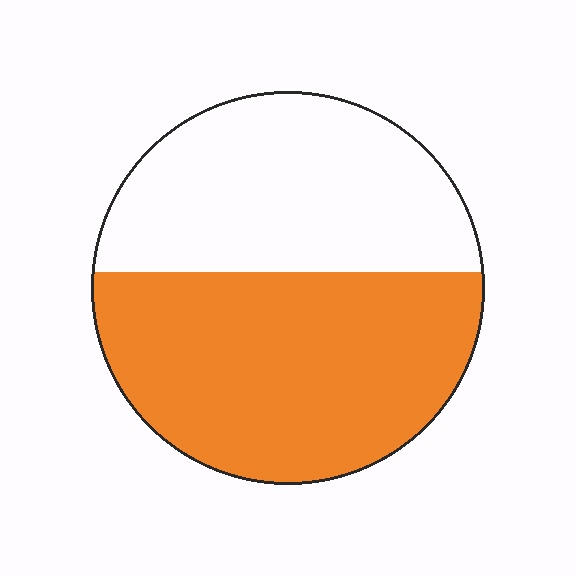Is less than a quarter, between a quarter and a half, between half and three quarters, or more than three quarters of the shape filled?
Between half and three quarters.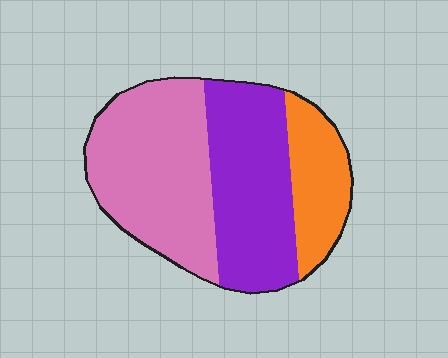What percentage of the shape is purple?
Purple covers 37% of the shape.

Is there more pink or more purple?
Pink.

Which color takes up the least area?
Orange, at roughly 20%.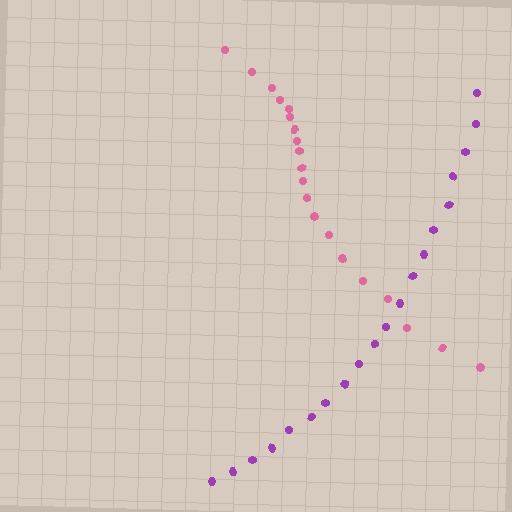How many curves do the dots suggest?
There are 2 distinct paths.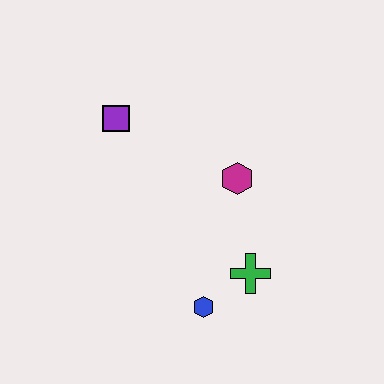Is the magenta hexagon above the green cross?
Yes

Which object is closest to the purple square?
The magenta hexagon is closest to the purple square.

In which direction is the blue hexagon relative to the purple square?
The blue hexagon is below the purple square.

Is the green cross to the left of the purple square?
No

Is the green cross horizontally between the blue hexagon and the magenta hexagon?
No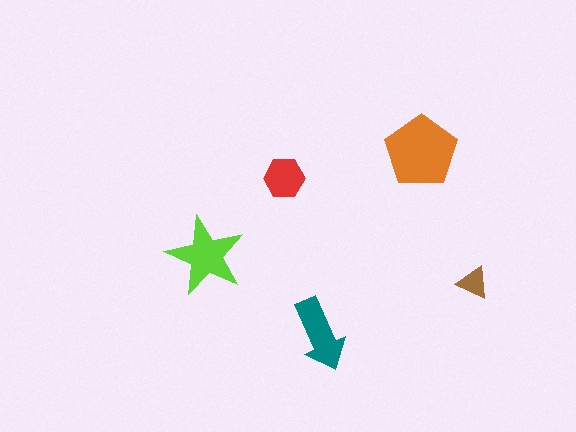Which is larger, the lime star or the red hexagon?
The lime star.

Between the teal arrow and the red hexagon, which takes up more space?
The teal arrow.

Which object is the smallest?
The brown triangle.